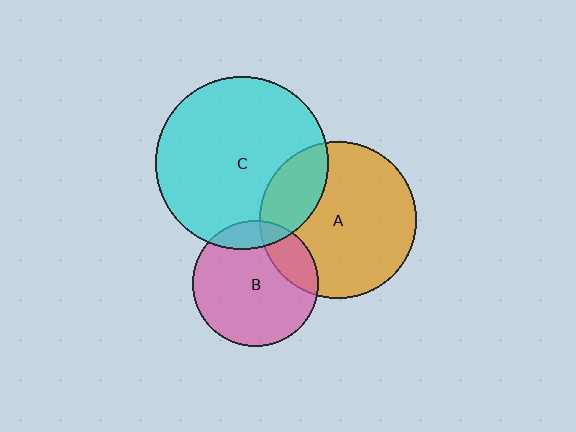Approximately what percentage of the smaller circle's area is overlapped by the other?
Approximately 20%.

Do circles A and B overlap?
Yes.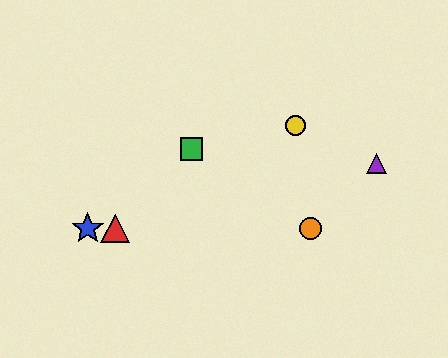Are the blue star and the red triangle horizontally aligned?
Yes, both are at y≈229.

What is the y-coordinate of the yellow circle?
The yellow circle is at y≈126.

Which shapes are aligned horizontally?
The red triangle, the blue star, the orange circle are aligned horizontally.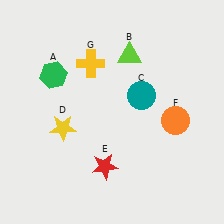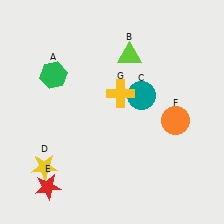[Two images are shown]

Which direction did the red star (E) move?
The red star (E) moved left.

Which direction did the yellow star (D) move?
The yellow star (D) moved down.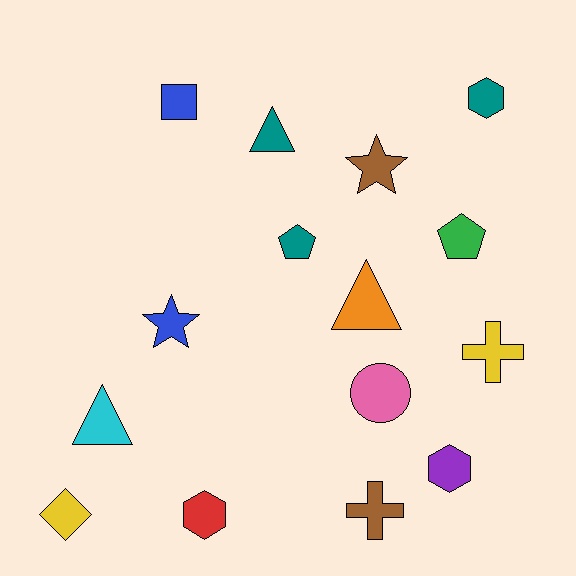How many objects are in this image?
There are 15 objects.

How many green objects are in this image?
There is 1 green object.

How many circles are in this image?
There is 1 circle.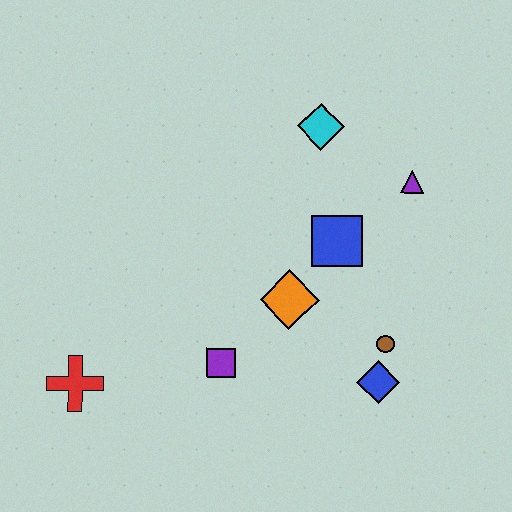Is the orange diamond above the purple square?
Yes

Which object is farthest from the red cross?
The purple triangle is farthest from the red cross.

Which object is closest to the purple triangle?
The blue square is closest to the purple triangle.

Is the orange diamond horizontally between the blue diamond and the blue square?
No